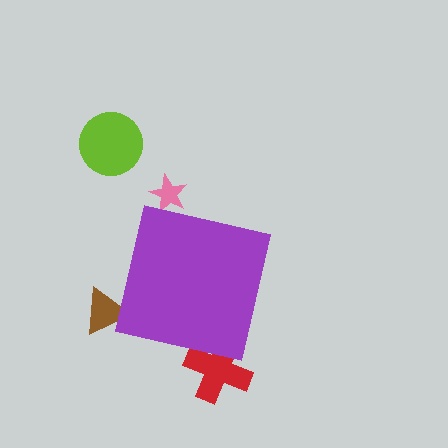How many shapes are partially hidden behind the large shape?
3 shapes are partially hidden.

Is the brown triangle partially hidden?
Yes, the brown triangle is partially hidden behind the purple square.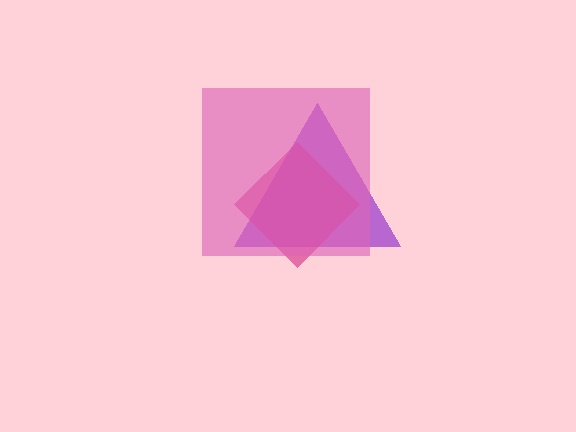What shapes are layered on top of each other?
The layered shapes are: a purple triangle, a magenta diamond, a pink square.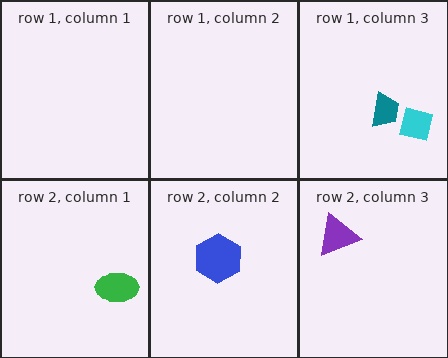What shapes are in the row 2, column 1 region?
The green ellipse.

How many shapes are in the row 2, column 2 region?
1.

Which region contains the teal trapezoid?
The row 1, column 3 region.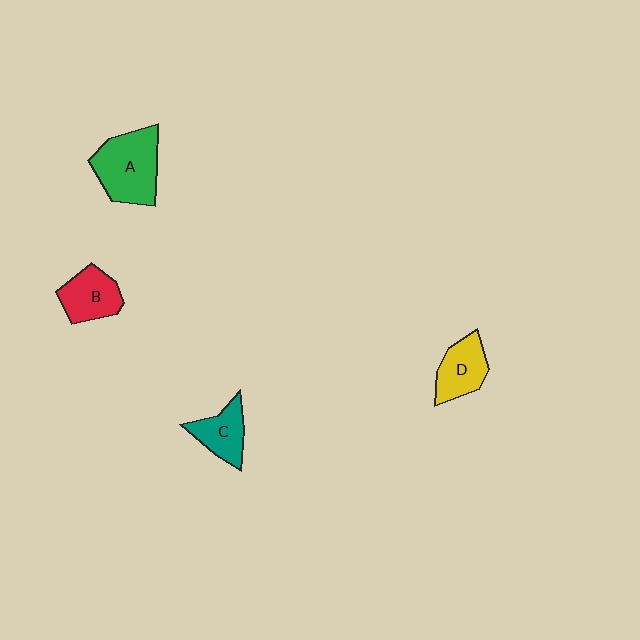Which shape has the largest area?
Shape A (green).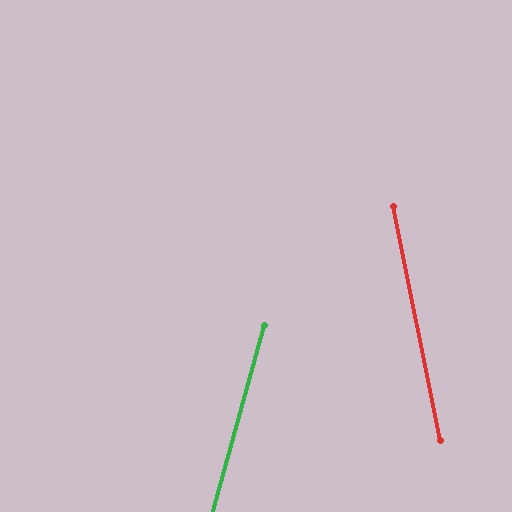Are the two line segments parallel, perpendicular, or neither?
Neither parallel nor perpendicular — they differ by about 27°.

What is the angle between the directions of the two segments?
Approximately 27 degrees.